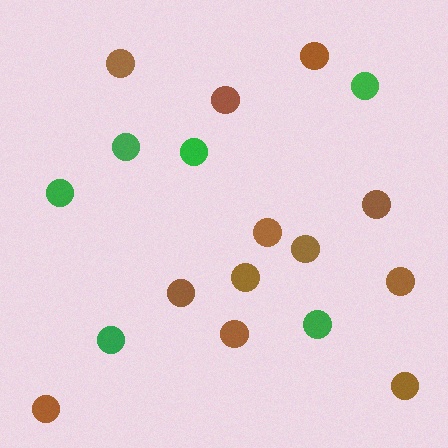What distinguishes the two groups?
There are 2 groups: one group of green circles (6) and one group of brown circles (12).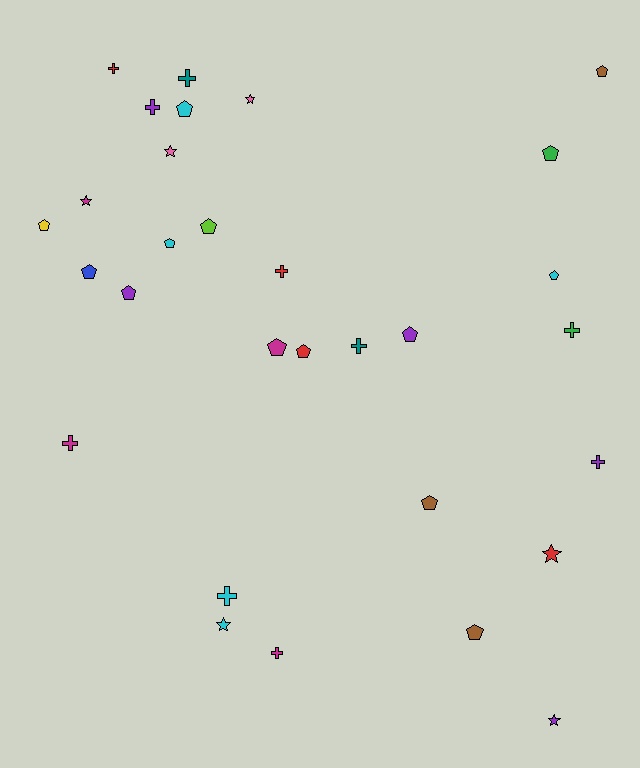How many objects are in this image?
There are 30 objects.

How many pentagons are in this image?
There are 14 pentagons.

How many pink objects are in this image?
There are 2 pink objects.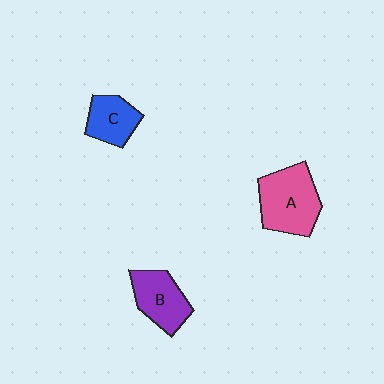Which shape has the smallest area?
Shape C (blue).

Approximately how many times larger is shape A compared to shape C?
Approximately 1.7 times.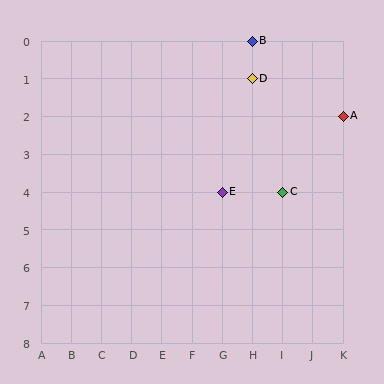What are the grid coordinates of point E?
Point E is at grid coordinates (G, 4).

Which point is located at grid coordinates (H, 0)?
Point B is at (H, 0).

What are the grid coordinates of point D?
Point D is at grid coordinates (H, 1).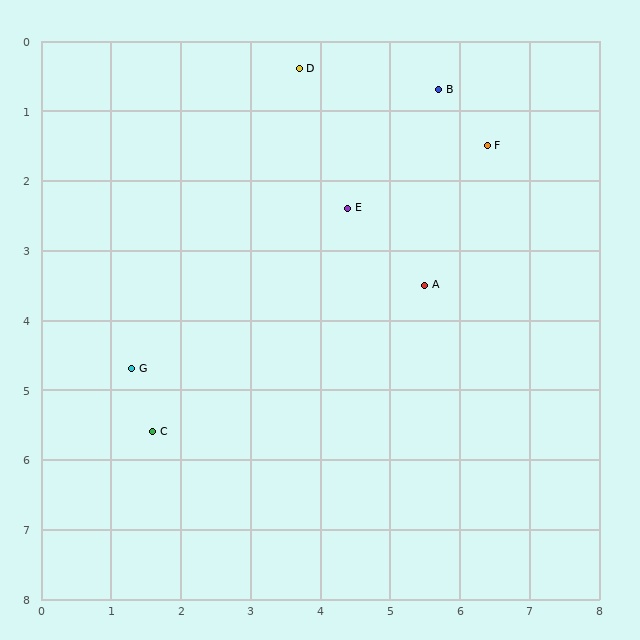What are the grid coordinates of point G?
Point G is at approximately (1.3, 4.7).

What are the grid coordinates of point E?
Point E is at approximately (4.4, 2.4).